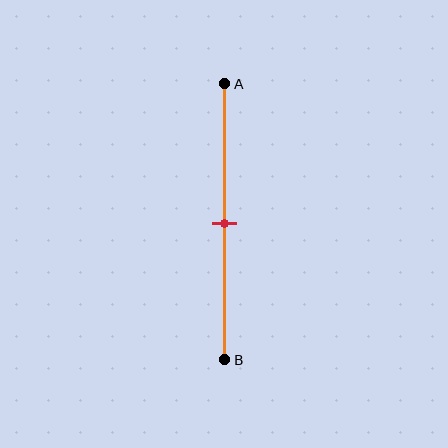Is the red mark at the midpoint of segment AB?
Yes, the mark is approximately at the midpoint.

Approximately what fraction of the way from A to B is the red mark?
The red mark is approximately 50% of the way from A to B.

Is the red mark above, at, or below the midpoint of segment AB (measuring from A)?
The red mark is approximately at the midpoint of segment AB.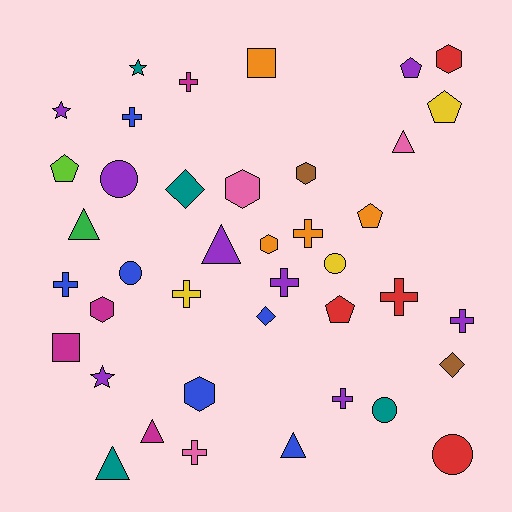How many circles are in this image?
There are 5 circles.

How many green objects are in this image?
There is 1 green object.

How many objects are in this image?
There are 40 objects.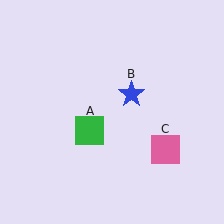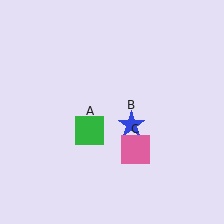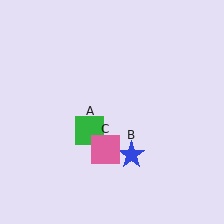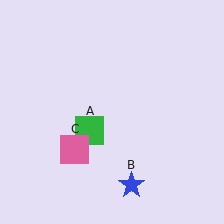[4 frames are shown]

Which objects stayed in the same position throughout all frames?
Green square (object A) remained stationary.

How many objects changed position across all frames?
2 objects changed position: blue star (object B), pink square (object C).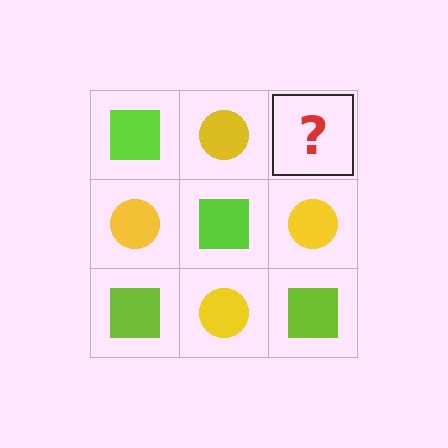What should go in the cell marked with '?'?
The missing cell should contain a lime square.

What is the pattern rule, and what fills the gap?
The rule is that it alternates lime square and yellow circle in a checkerboard pattern. The gap should be filled with a lime square.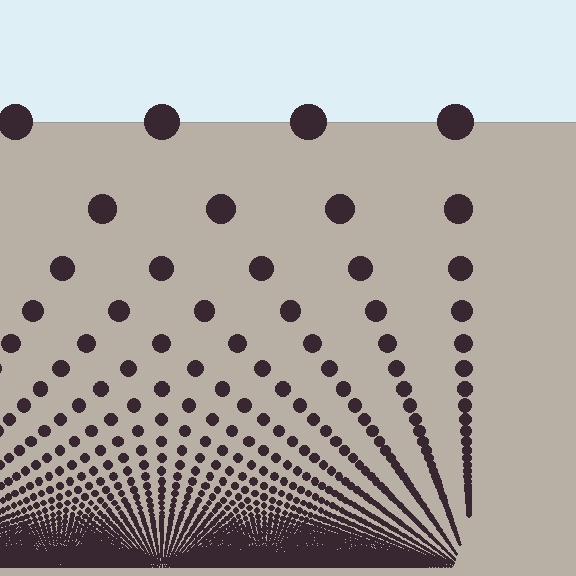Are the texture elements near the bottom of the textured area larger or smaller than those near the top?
Smaller. The gradient is inverted — elements near the bottom are smaller and denser.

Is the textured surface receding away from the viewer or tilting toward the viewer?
The surface appears to tilt toward the viewer. Texture elements get larger and sparser toward the top.